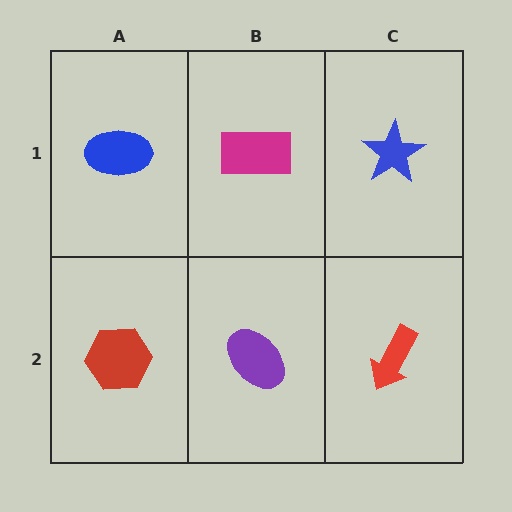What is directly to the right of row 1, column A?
A magenta rectangle.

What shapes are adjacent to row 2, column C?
A blue star (row 1, column C), a purple ellipse (row 2, column B).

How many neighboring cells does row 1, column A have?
2.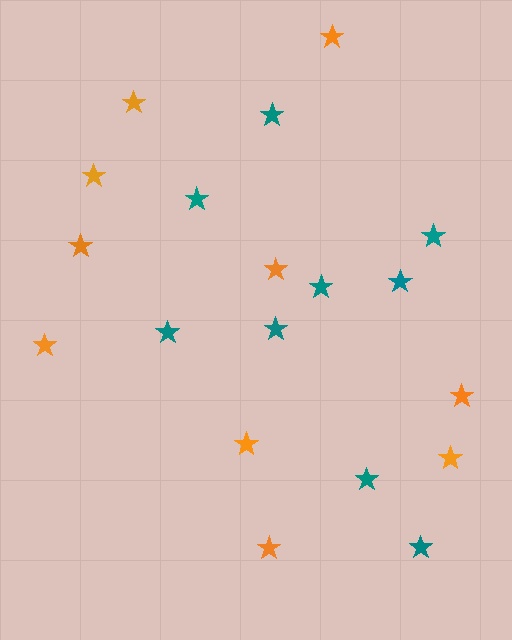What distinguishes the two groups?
There are 2 groups: one group of orange stars (10) and one group of teal stars (9).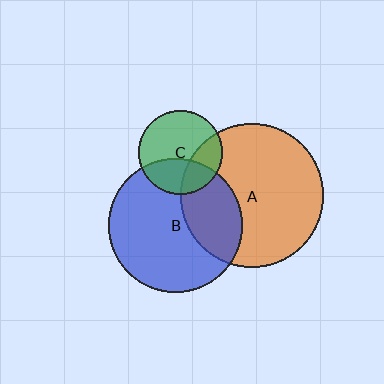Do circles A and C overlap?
Yes.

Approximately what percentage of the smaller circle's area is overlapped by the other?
Approximately 30%.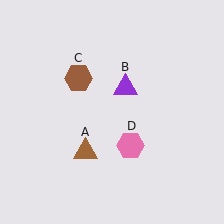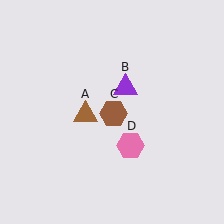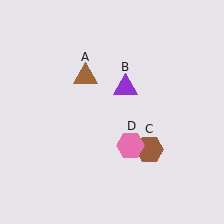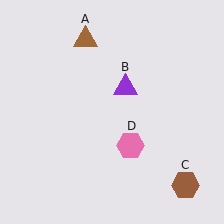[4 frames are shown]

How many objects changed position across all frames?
2 objects changed position: brown triangle (object A), brown hexagon (object C).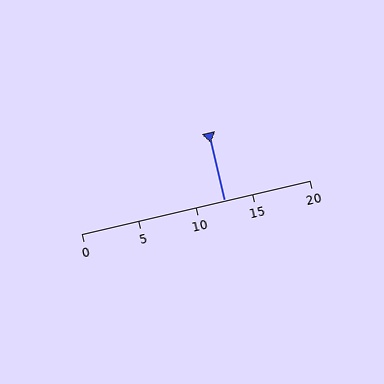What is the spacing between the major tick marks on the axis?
The major ticks are spaced 5 apart.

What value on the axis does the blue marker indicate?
The marker indicates approximately 12.5.